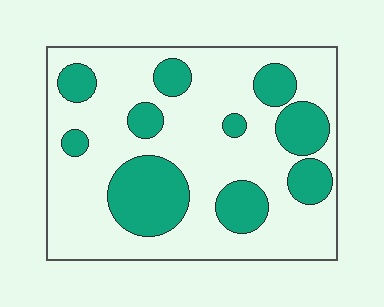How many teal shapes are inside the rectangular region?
10.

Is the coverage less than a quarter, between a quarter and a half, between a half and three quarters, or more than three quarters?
Between a quarter and a half.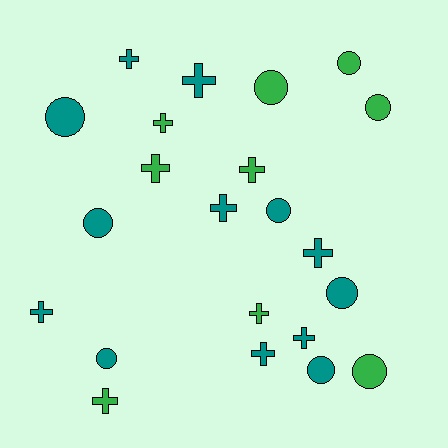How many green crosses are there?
There are 5 green crosses.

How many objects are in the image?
There are 22 objects.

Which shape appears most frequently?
Cross, with 12 objects.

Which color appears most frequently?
Teal, with 13 objects.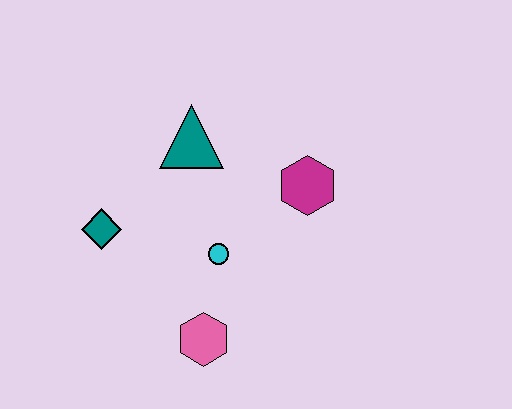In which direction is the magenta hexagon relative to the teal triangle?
The magenta hexagon is to the right of the teal triangle.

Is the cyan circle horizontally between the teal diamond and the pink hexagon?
No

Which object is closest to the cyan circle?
The pink hexagon is closest to the cyan circle.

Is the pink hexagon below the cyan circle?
Yes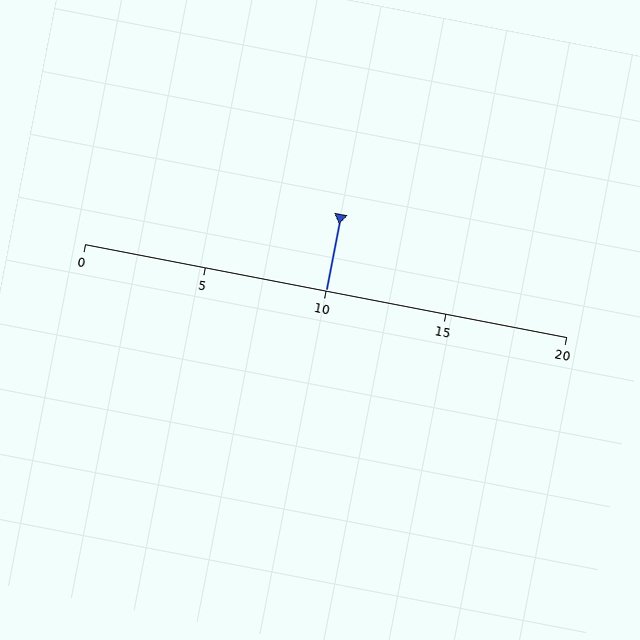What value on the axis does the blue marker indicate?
The marker indicates approximately 10.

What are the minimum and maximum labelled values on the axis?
The axis runs from 0 to 20.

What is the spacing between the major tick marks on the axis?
The major ticks are spaced 5 apart.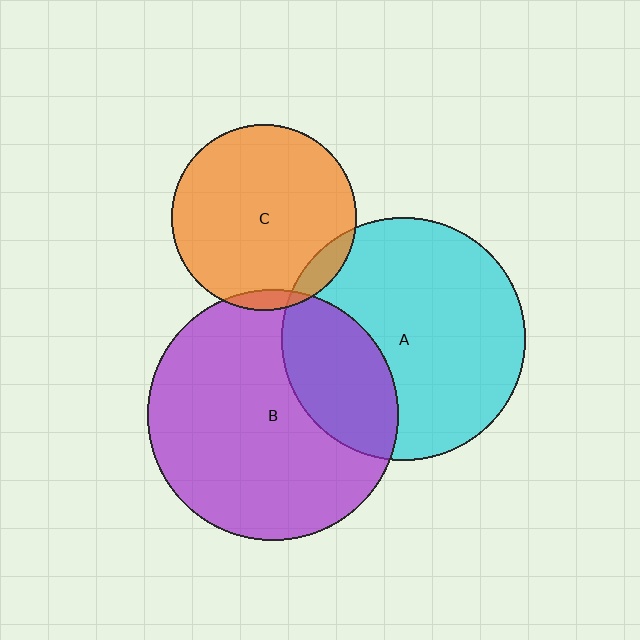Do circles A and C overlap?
Yes.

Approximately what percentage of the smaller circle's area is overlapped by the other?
Approximately 10%.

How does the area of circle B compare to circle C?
Approximately 1.8 times.